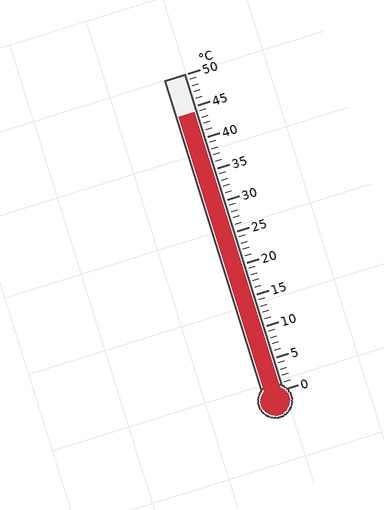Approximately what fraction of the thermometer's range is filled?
The thermometer is filled to approximately 90% of its range.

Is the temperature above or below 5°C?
The temperature is above 5°C.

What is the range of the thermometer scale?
The thermometer scale ranges from 0°C to 50°C.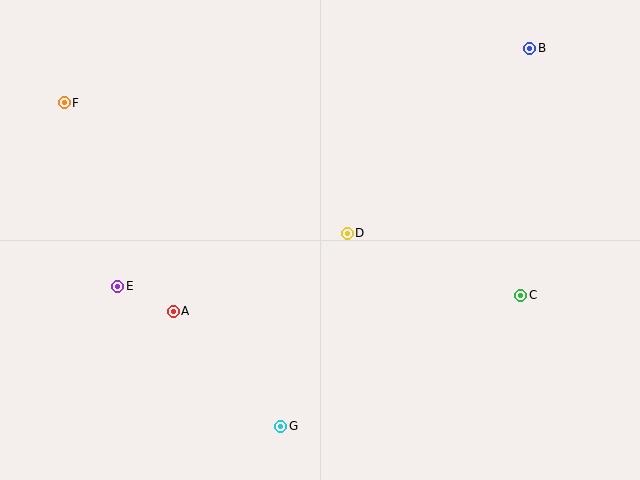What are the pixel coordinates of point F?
Point F is at (64, 103).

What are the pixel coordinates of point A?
Point A is at (173, 311).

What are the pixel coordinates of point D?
Point D is at (347, 233).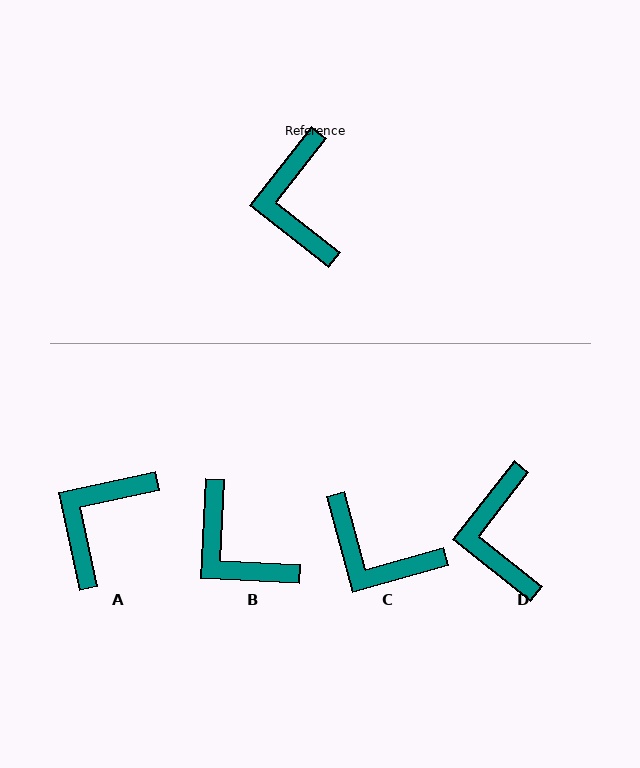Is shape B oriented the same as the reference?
No, it is off by about 35 degrees.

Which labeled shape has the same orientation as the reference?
D.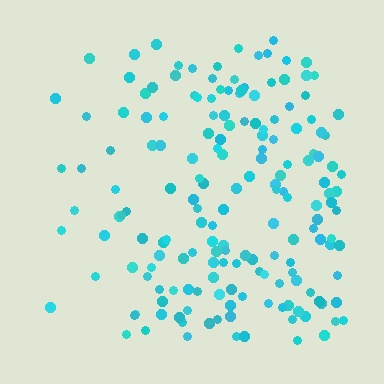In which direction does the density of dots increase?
From left to right, with the right side densest.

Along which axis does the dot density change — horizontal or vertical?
Horizontal.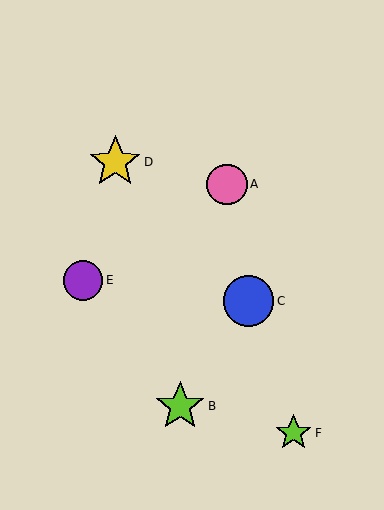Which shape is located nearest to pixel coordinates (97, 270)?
The purple circle (labeled E) at (83, 280) is nearest to that location.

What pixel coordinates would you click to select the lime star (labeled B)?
Click at (180, 406) to select the lime star B.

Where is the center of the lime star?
The center of the lime star is at (180, 406).